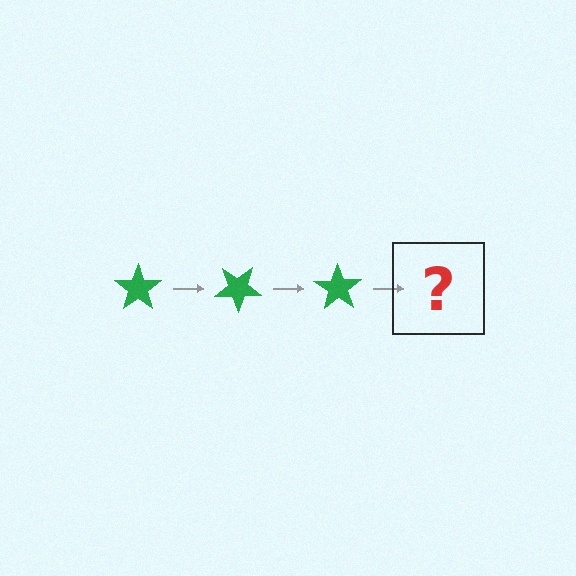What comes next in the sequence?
The next element should be a green star rotated 105 degrees.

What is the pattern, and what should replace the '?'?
The pattern is that the star rotates 35 degrees each step. The '?' should be a green star rotated 105 degrees.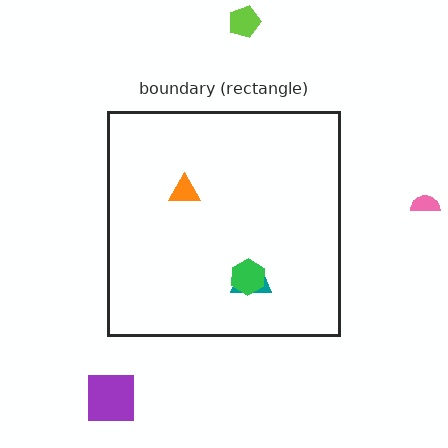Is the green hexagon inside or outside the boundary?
Inside.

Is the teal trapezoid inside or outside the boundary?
Inside.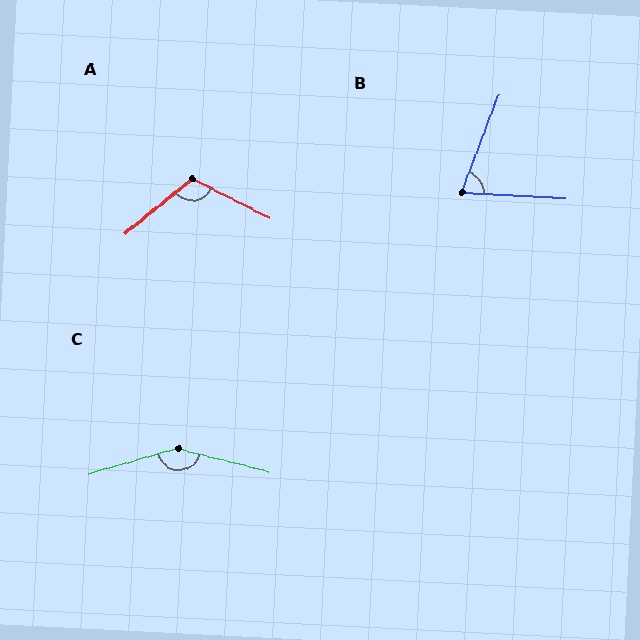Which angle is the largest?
C, at approximately 150 degrees.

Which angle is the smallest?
B, at approximately 72 degrees.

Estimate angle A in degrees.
Approximately 114 degrees.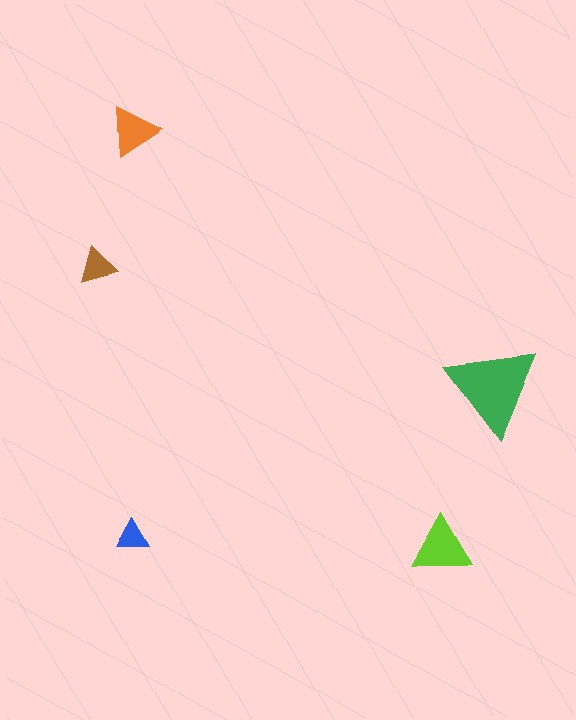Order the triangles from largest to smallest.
the green one, the lime one, the orange one, the brown one, the blue one.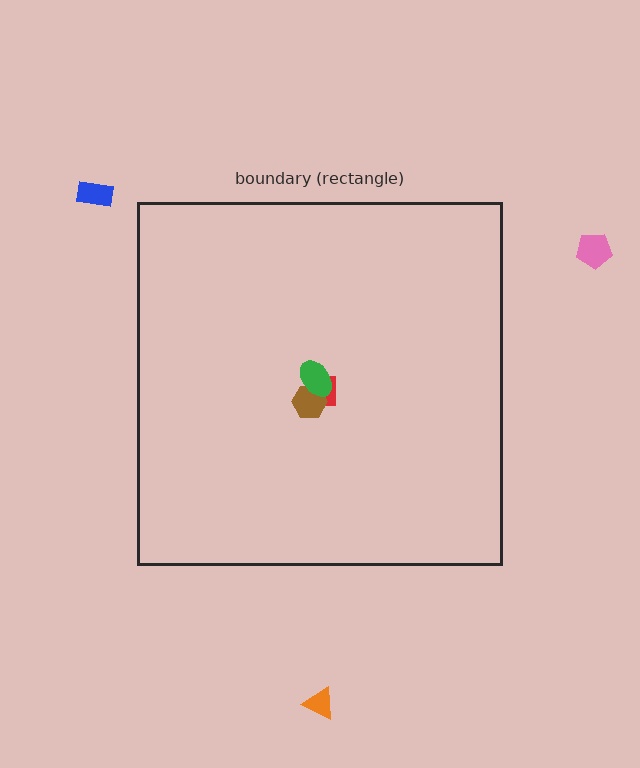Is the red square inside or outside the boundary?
Inside.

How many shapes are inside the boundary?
3 inside, 3 outside.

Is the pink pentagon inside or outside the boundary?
Outside.